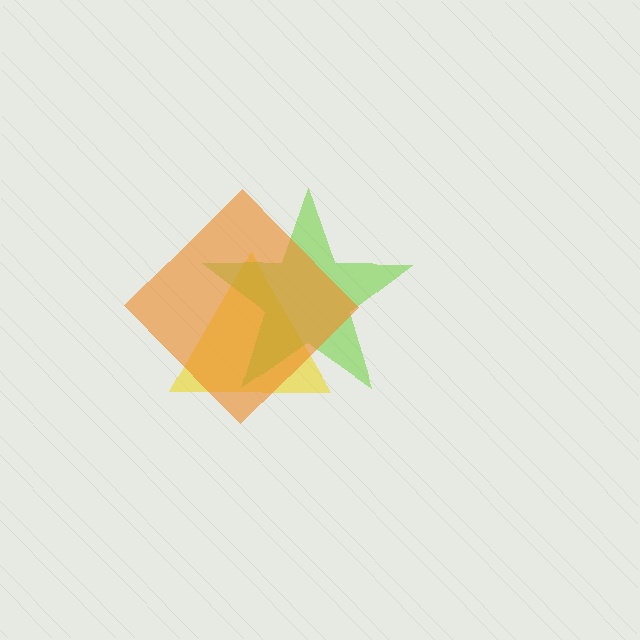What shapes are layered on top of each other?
The layered shapes are: a yellow triangle, a lime star, an orange diamond.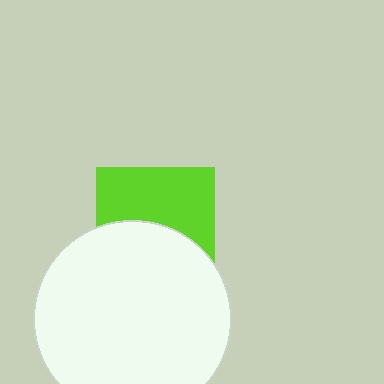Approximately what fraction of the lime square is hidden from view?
Roughly 48% of the lime square is hidden behind the white circle.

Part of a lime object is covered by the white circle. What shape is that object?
It is a square.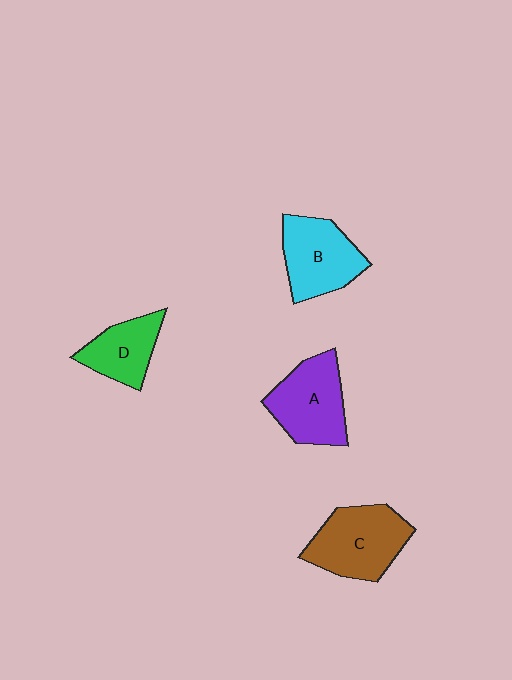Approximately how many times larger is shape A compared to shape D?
Approximately 1.4 times.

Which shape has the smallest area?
Shape D (green).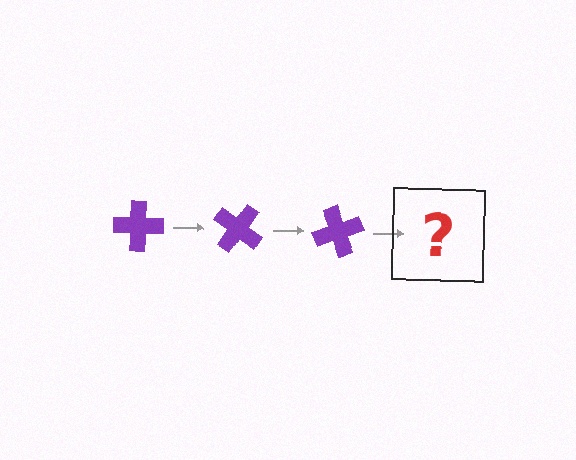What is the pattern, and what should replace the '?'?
The pattern is that the cross rotates 35 degrees each step. The '?' should be a purple cross rotated 105 degrees.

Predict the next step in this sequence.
The next step is a purple cross rotated 105 degrees.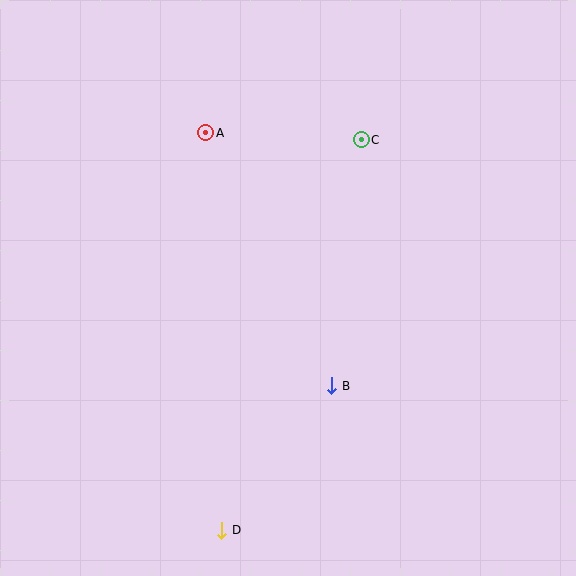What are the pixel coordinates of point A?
Point A is at (206, 133).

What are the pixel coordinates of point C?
Point C is at (361, 140).